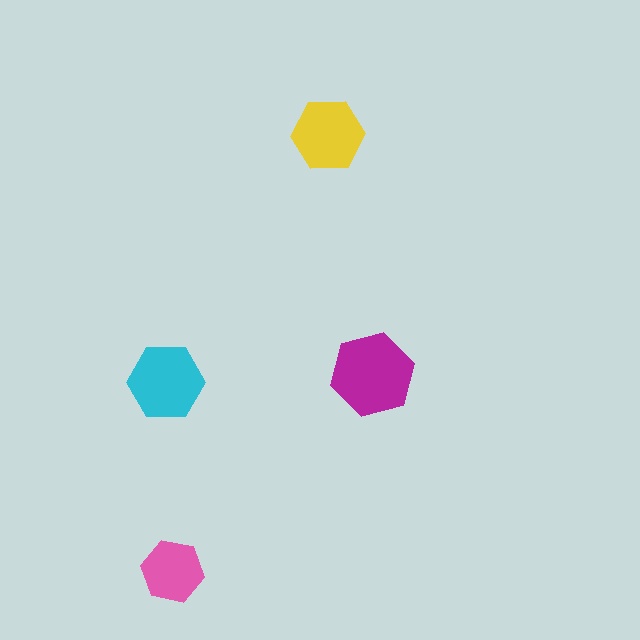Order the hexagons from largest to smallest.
the magenta one, the cyan one, the yellow one, the pink one.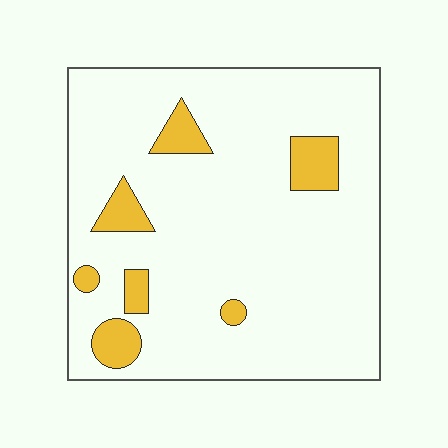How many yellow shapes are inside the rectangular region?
7.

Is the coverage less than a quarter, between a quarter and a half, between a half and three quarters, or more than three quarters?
Less than a quarter.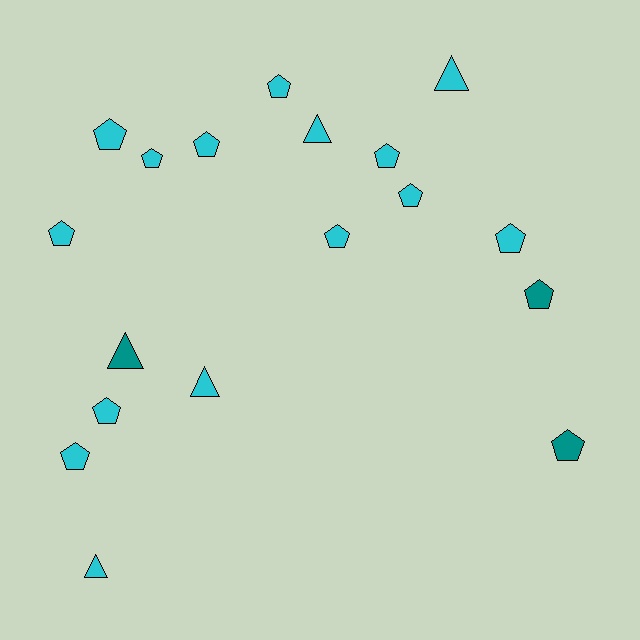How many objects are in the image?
There are 18 objects.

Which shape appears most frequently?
Pentagon, with 13 objects.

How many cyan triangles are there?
There are 4 cyan triangles.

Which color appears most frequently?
Cyan, with 15 objects.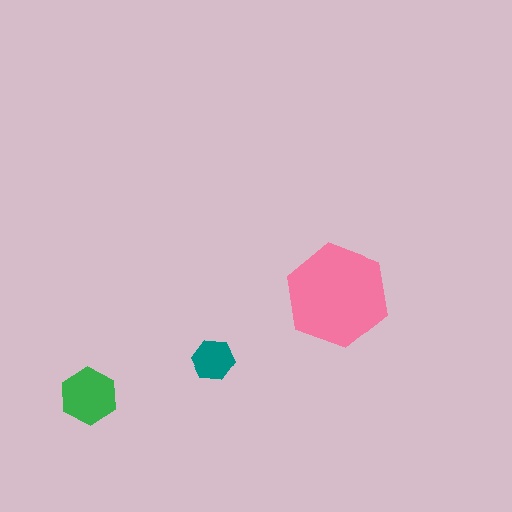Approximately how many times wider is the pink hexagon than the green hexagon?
About 2 times wider.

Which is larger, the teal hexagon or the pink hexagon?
The pink one.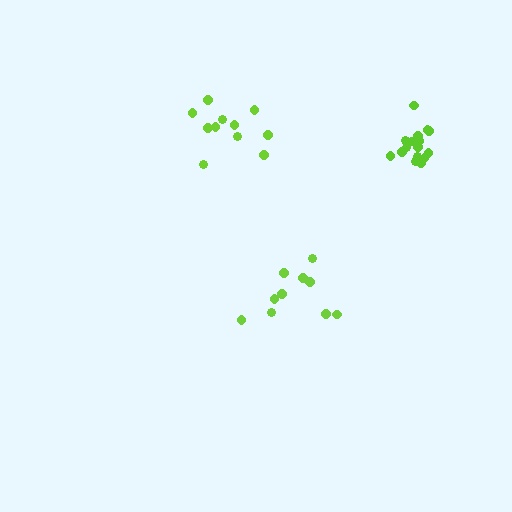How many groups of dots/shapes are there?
There are 3 groups.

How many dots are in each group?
Group 1: 11 dots, Group 2: 11 dots, Group 3: 16 dots (38 total).